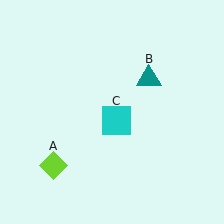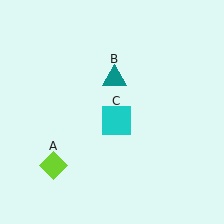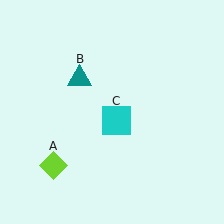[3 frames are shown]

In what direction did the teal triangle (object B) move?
The teal triangle (object B) moved left.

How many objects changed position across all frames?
1 object changed position: teal triangle (object B).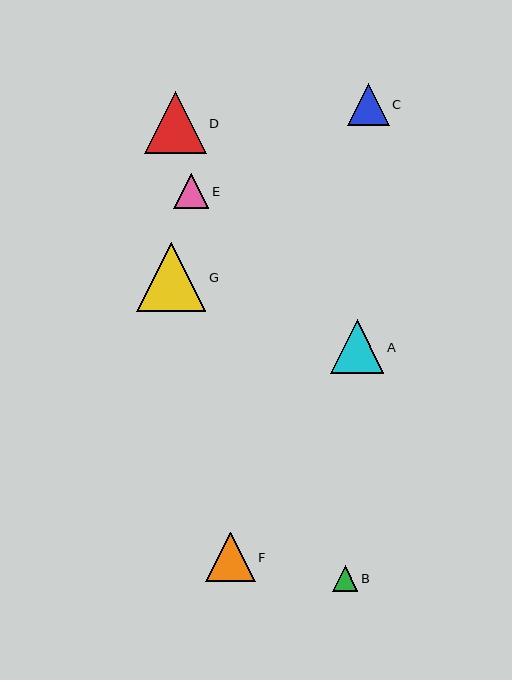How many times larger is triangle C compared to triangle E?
Triangle C is approximately 1.2 times the size of triangle E.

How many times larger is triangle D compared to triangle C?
Triangle D is approximately 1.5 times the size of triangle C.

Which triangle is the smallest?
Triangle B is the smallest with a size of approximately 25 pixels.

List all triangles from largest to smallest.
From largest to smallest: G, D, A, F, C, E, B.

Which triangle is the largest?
Triangle G is the largest with a size of approximately 69 pixels.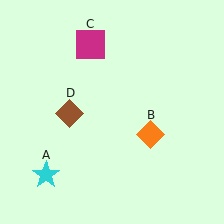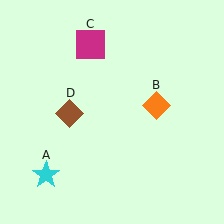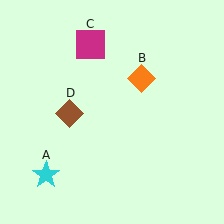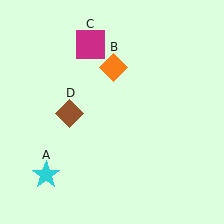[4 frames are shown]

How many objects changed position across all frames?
1 object changed position: orange diamond (object B).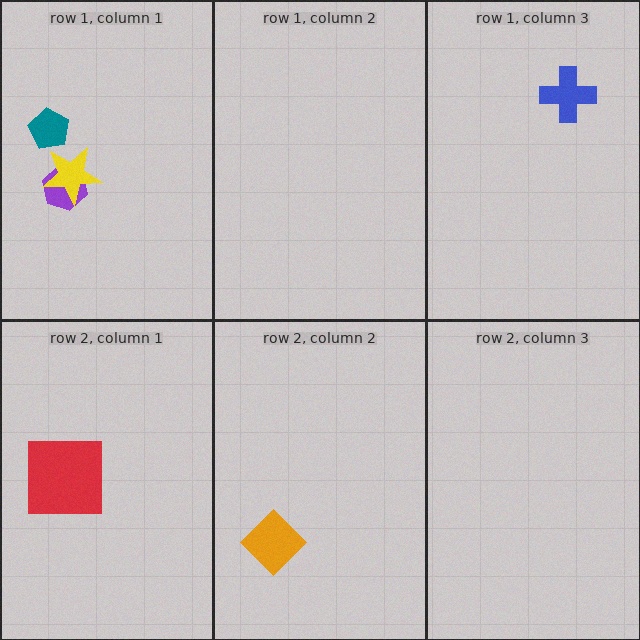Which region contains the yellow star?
The row 1, column 1 region.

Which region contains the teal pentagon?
The row 1, column 1 region.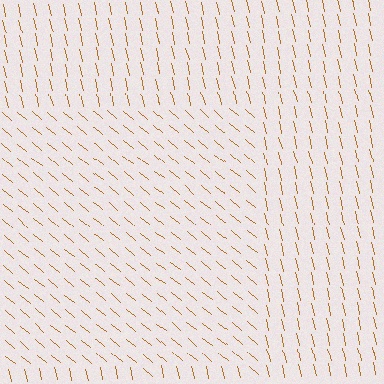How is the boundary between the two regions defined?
The boundary is defined purely by a change in line orientation (approximately 38 degrees difference). All lines are the same color and thickness.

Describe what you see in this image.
The image is filled with small brown line segments. A rectangle region in the image has lines oriented differently from the surrounding lines, creating a visible texture boundary.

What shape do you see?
I see a rectangle.